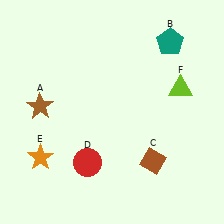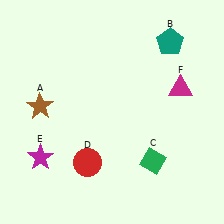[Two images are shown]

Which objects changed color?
C changed from brown to green. E changed from orange to magenta. F changed from lime to magenta.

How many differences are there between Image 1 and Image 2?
There are 3 differences between the two images.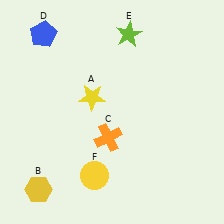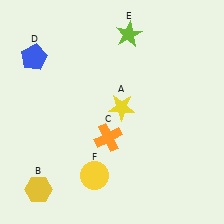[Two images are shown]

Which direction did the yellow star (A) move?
The yellow star (A) moved right.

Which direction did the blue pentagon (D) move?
The blue pentagon (D) moved down.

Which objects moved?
The objects that moved are: the yellow star (A), the blue pentagon (D).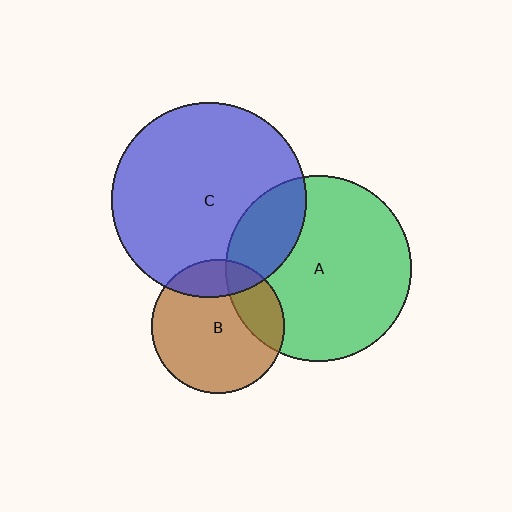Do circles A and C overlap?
Yes.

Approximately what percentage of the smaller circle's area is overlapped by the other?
Approximately 20%.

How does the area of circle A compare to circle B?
Approximately 1.9 times.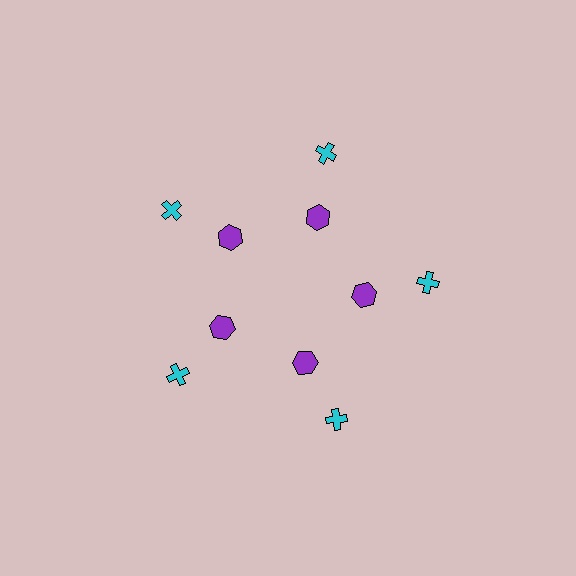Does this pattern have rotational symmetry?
Yes, this pattern has 5-fold rotational symmetry. It looks the same after rotating 72 degrees around the center.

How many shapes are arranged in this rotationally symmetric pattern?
There are 10 shapes, arranged in 5 groups of 2.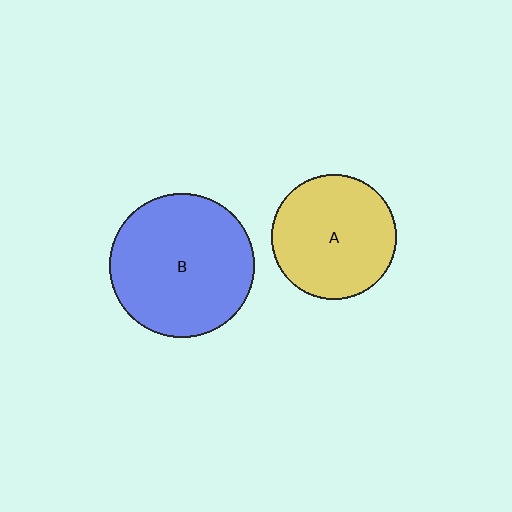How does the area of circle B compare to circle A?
Approximately 1.3 times.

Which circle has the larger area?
Circle B (blue).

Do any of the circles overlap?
No, none of the circles overlap.